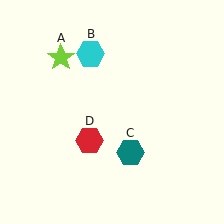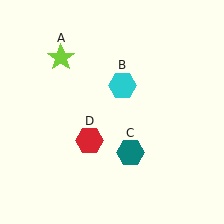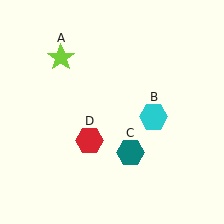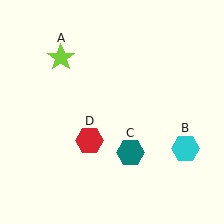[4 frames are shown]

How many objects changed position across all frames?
1 object changed position: cyan hexagon (object B).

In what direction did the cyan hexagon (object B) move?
The cyan hexagon (object B) moved down and to the right.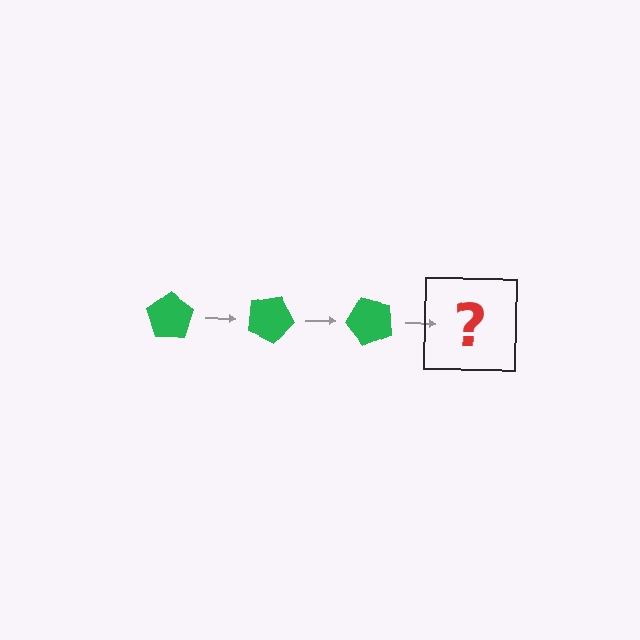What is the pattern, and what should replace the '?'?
The pattern is that the pentagon rotates 25 degrees each step. The '?' should be a green pentagon rotated 75 degrees.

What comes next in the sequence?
The next element should be a green pentagon rotated 75 degrees.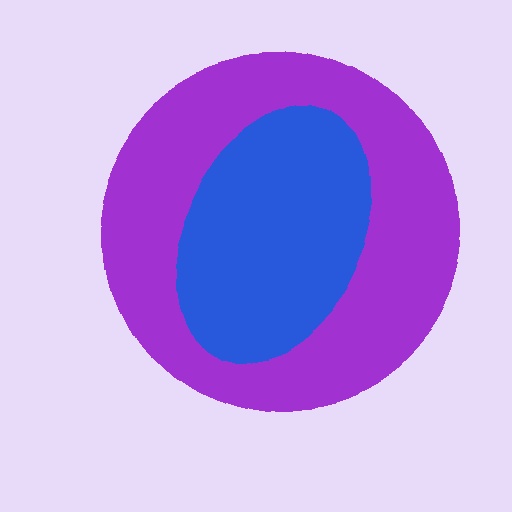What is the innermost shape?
The blue ellipse.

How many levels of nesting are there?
2.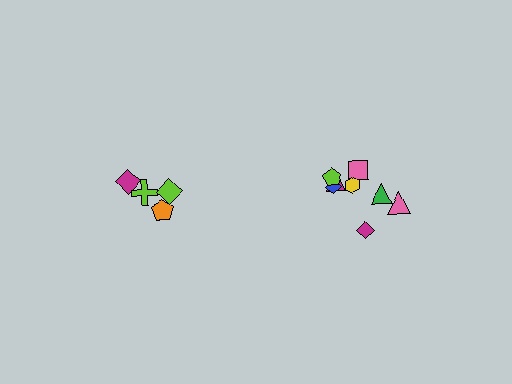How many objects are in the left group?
There are 4 objects.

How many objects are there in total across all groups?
There are 12 objects.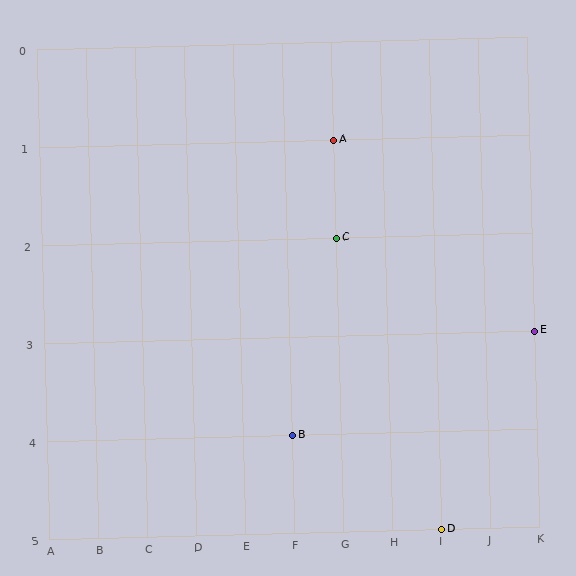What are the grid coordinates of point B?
Point B is at grid coordinates (F, 4).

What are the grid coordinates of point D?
Point D is at grid coordinates (I, 5).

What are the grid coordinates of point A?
Point A is at grid coordinates (G, 1).